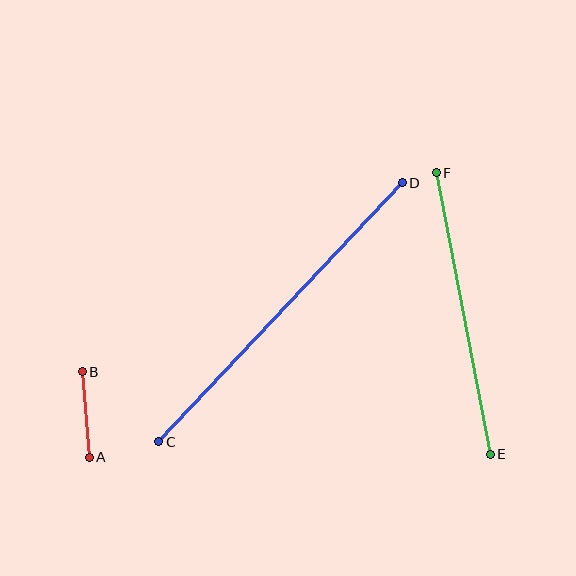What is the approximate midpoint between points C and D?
The midpoint is at approximately (280, 312) pixels.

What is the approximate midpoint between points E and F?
The midpoint is at approximately (463, 314) pixels.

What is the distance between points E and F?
The distance is approximately 287 pixels.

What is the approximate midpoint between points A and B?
The midpoint is at approximately (86, 414) pixels.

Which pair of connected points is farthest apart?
Points C and D are farthest apart.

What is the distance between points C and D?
The distance is approximately 355 pixels.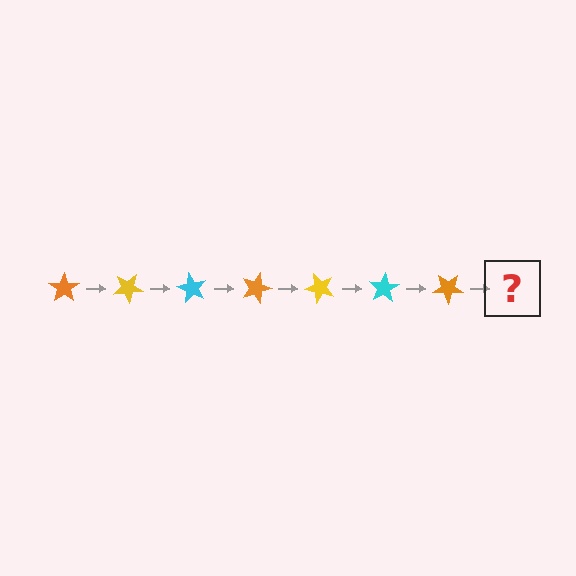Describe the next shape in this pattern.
It should be a yellow star, rotated 210 degrees from the start.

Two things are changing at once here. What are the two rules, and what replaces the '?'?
The two rules are that it rotates 30 degrees each step and the color cycles through orange, yellow, and cyan. The '?' should be a yellow star, rotated 210 degrees from the start.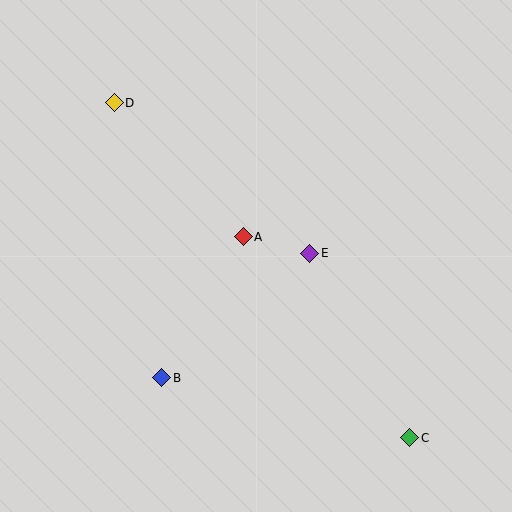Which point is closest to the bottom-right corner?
Point C is closest to the bottom-right corner.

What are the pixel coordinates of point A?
Point A is at (243, 237).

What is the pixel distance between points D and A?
The distance between D and A is 186 pixels.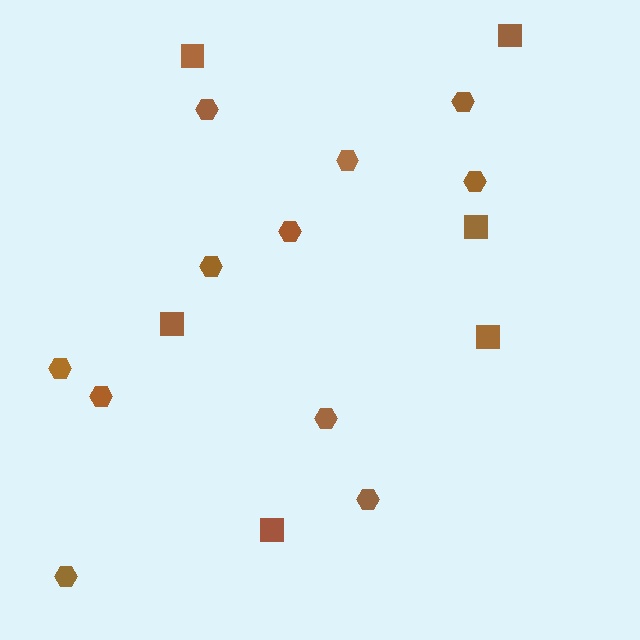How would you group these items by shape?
There are 2 groups: one group of hexagons (11) and one group of squares (6).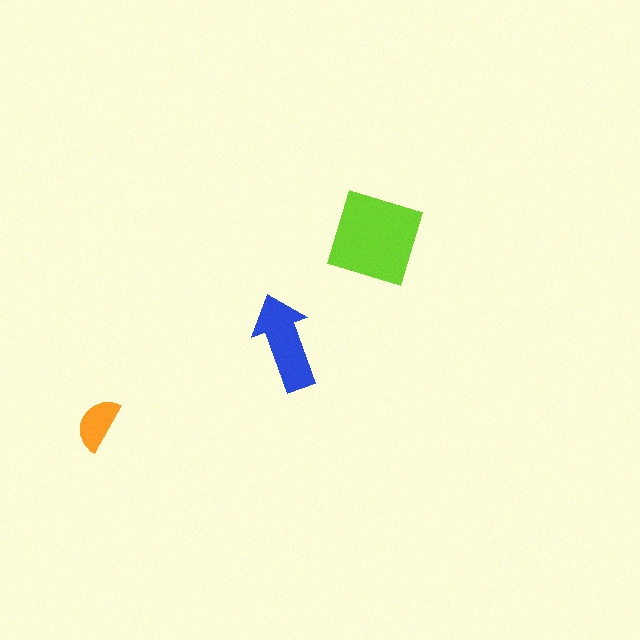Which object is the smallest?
The orange semicircle.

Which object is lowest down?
The orange semicircle is bottommost.